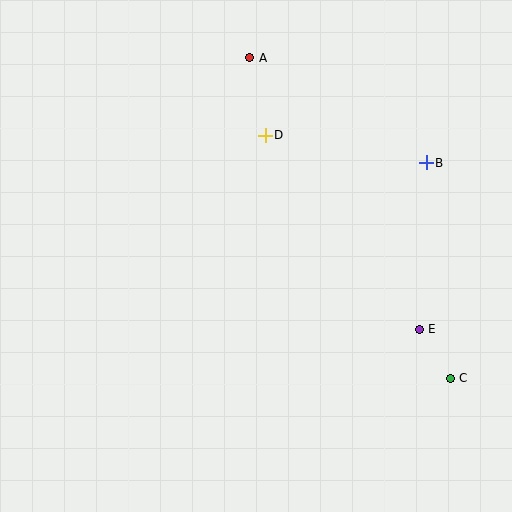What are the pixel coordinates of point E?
Point E is at (419, 329).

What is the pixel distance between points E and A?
The distance between E and A is 320 pixels.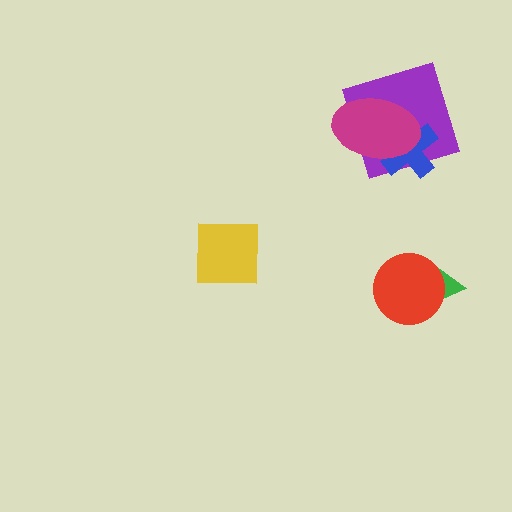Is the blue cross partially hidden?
Yes, it is partially covered by another shape.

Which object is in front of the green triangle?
The red circle is in front of the green triangle.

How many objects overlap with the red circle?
1 object overlaps with the red circle.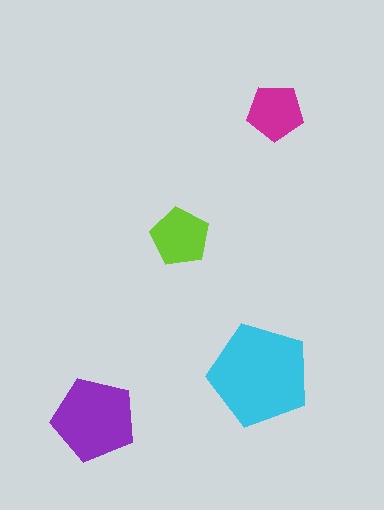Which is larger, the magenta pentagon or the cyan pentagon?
The cyan one.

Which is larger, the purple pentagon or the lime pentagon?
The purple one.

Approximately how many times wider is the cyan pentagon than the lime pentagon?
About 1.5 times wider.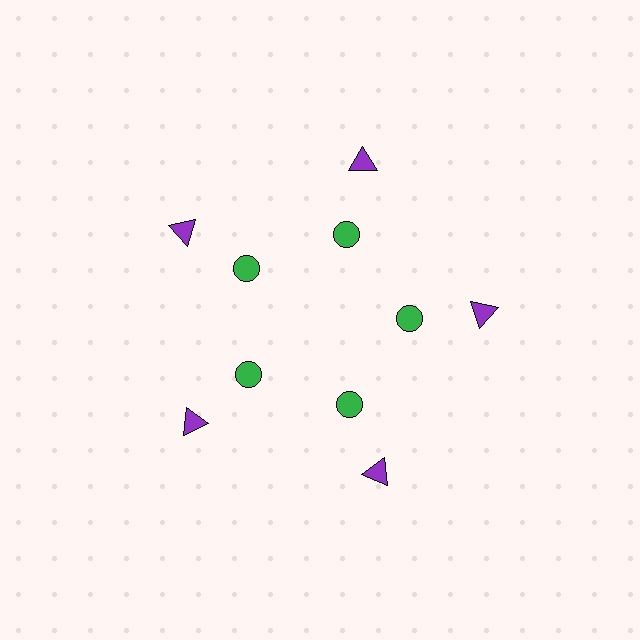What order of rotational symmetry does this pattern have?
This pattern has 5-fold rotational symmetry.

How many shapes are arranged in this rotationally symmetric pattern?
There are 10 shapes, arranged in 5 groups of 2.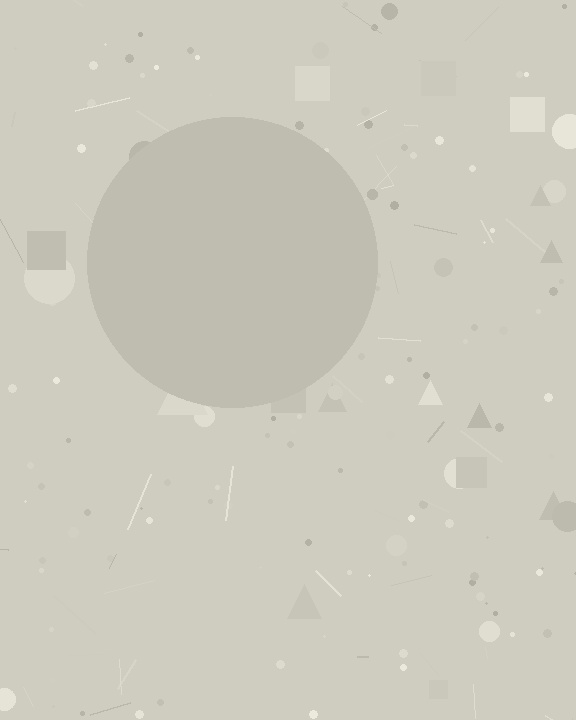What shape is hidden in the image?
A circle is hidden in the image.